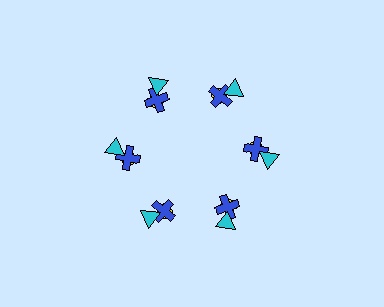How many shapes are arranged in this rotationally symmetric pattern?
There are 18 shapes, arranged in 6 groups of 3.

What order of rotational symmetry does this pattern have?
This pattern has 6-fold rotational symmetry.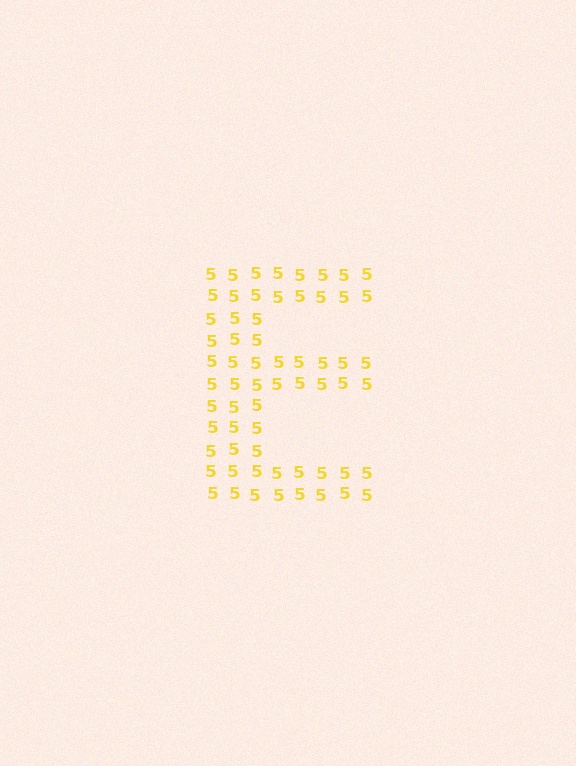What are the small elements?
The small elements are digit 5's.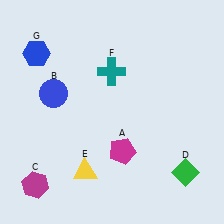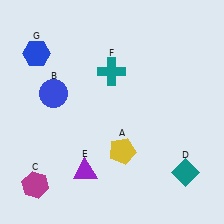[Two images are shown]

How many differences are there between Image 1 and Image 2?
There are 3 differences between the two images.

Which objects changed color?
A changed from magenta to yellow. D changed from green to teal. E changed from yellow to purple.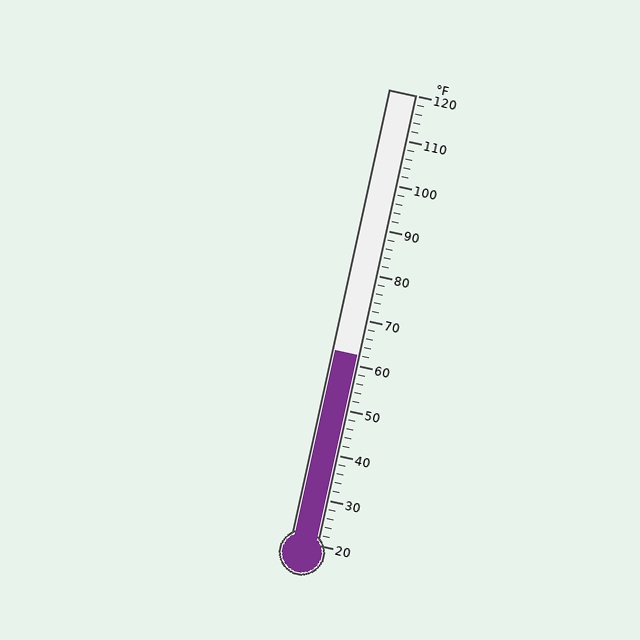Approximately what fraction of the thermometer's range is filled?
The thermometer is filled to approximately 40% of its range.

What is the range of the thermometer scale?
The thermometer scale ranges from 20°F to 120°F.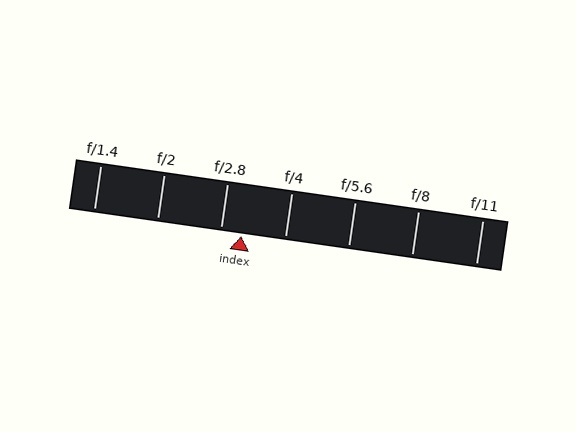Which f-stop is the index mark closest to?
The index mark is closest to f/2.8.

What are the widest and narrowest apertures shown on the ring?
The widest aperture shown is f/1.4 and the narrowest is f/11.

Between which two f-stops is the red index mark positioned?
The index mark is between f/2.8 and f/4.